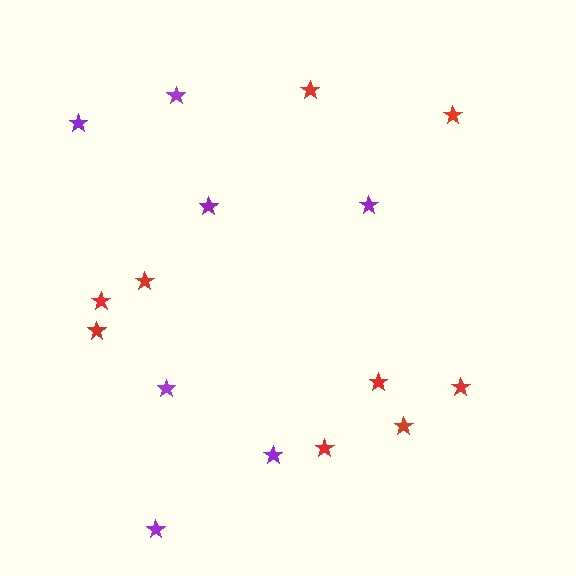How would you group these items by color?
There are 2 groups: one group of purple stars (7) and one group of red stars (9).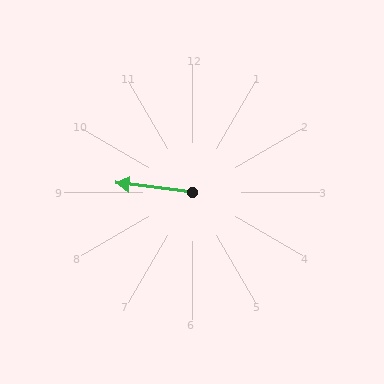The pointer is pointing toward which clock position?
Roughly 9 o'clock.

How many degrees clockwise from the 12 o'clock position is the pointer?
Approximately 277 degrees.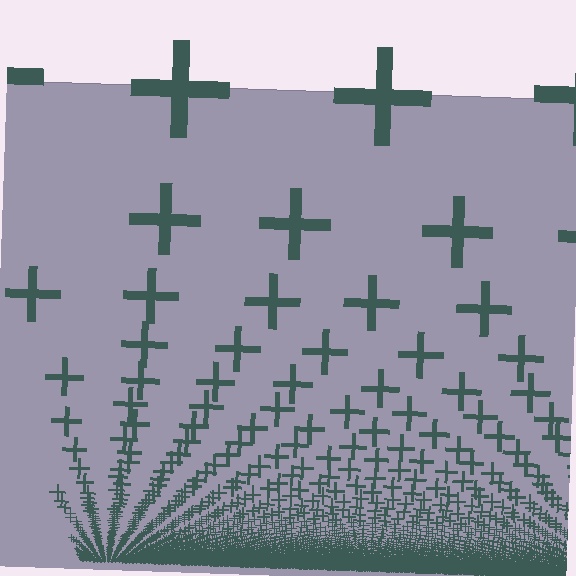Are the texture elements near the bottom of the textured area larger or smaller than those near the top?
Smaller. The gradient is inverted — elements near the bottom are smaller and denser.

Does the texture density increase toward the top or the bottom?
Density increases toward the bottom.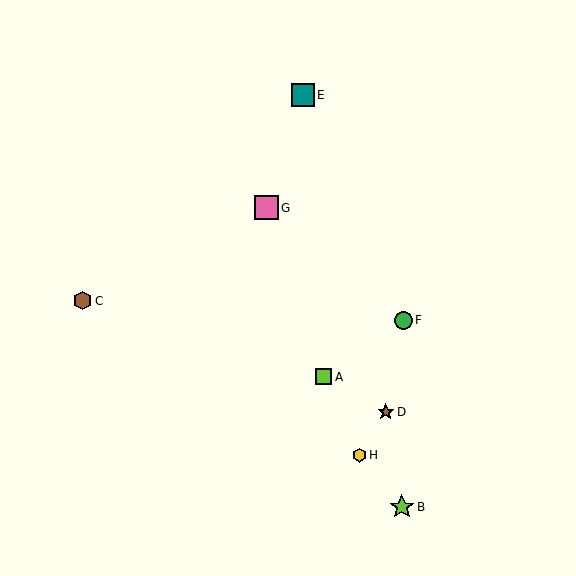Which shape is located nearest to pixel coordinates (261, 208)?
The pink square (labeled G) at (267, 208) is nearest to that location.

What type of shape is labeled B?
Shape B is a lime star.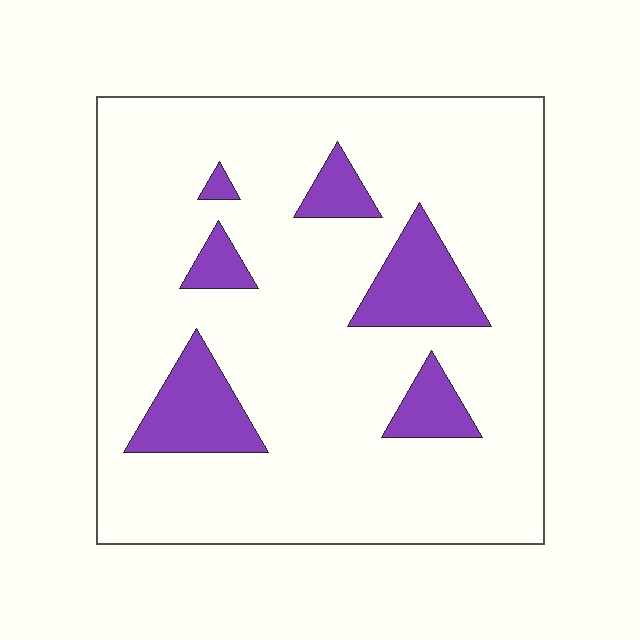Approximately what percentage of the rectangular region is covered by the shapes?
Approximately 15%.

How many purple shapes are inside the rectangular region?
6.